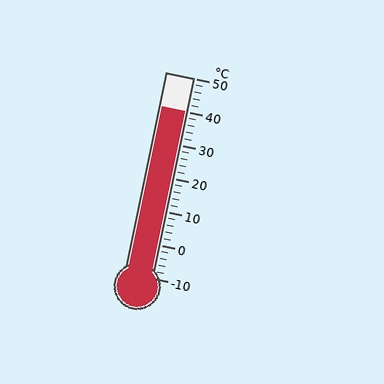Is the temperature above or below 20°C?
The temperature is above 20°C.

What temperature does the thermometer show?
The thermometer shows approximately 40°C.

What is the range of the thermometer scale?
The thermometer scale ranges from -10°C to 50°C.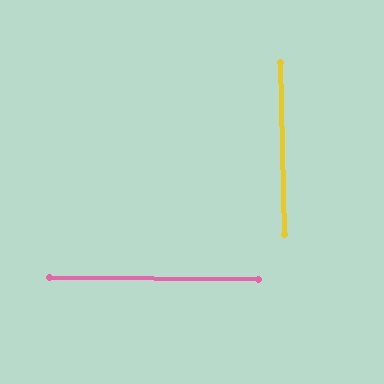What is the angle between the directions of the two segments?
Approximately 88 degrees.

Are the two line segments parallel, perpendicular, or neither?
Perpendicular — they meet at approximately 88°.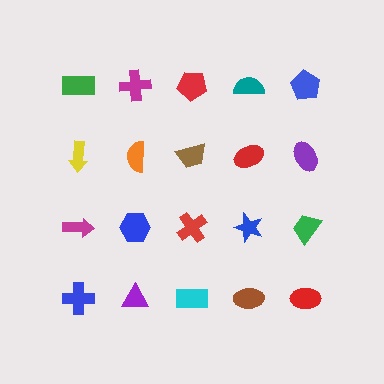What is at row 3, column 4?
A blue star.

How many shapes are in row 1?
5 shapes.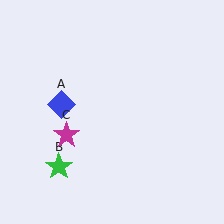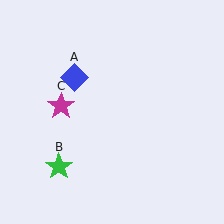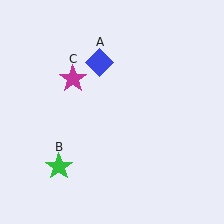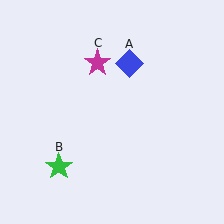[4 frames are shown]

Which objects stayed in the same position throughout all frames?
Green star (object B) remained stationary.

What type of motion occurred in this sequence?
The blue diamond (object A), magenta star (object C) rotated clockwise around the center of the scene.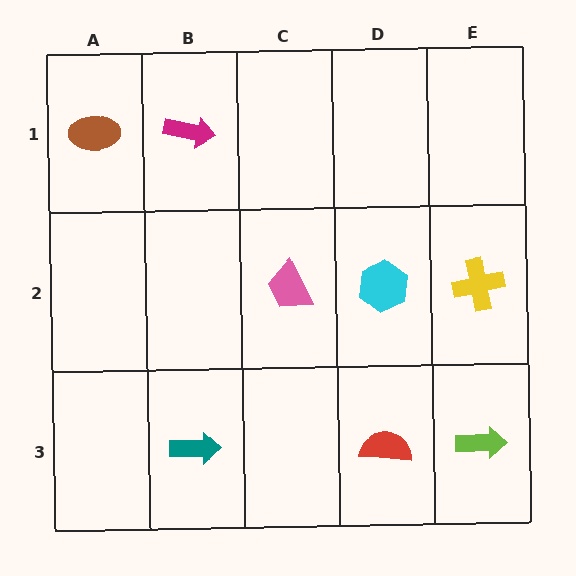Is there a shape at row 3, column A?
No, that cell is empty.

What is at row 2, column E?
A yellow cross.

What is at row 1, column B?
A magenta arrow.